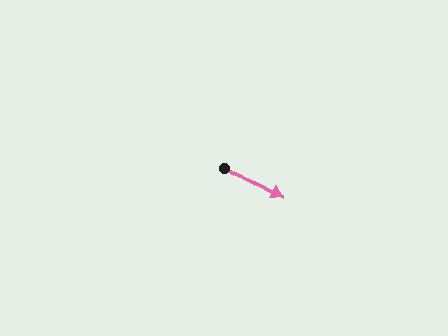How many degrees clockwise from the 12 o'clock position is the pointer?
Approximately 118 degrees.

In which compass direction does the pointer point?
Southeast.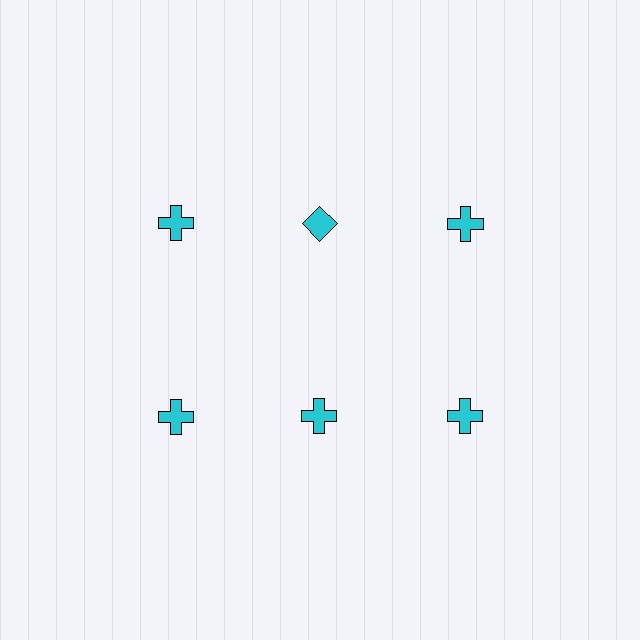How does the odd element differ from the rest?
It has a different shape: diamond instead of cross.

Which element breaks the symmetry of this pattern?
The cyan diamond in the top row, second from left column breaks the symmetry. All other shapes are cyan crosses.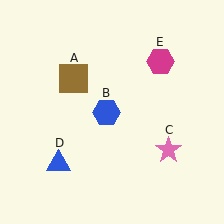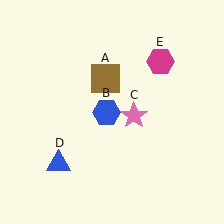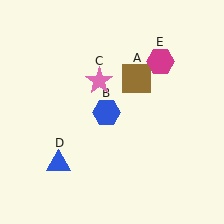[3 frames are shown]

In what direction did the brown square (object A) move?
The brown square (object A) moved right.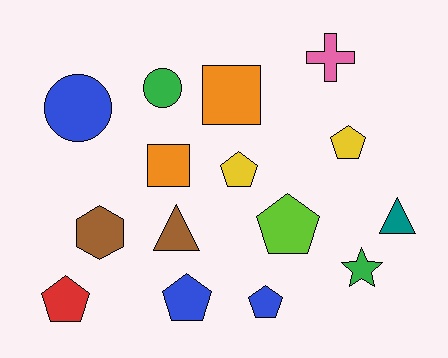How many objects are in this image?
There are 15 objects.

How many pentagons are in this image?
There are 6 pentagons.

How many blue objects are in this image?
There are 3 blue objects.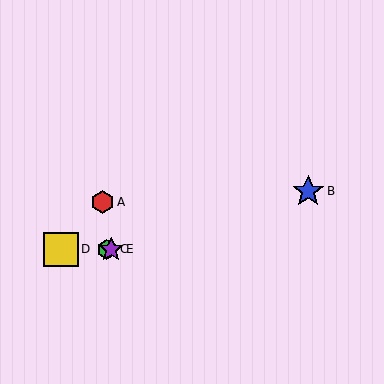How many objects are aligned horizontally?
3 objects (C, D, E) are aligned horizontally.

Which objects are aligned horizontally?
Objects C, D, E are aligned horizontally.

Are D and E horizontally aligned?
Yes, both are at y≈250.